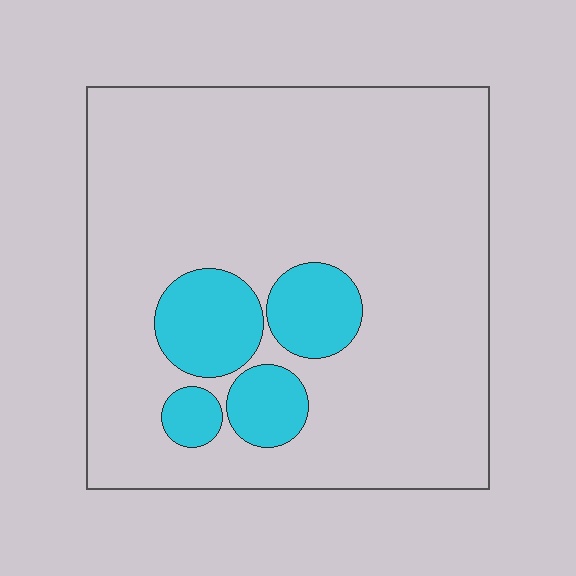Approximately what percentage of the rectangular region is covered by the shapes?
Approximately 15%.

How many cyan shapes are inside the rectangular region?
4.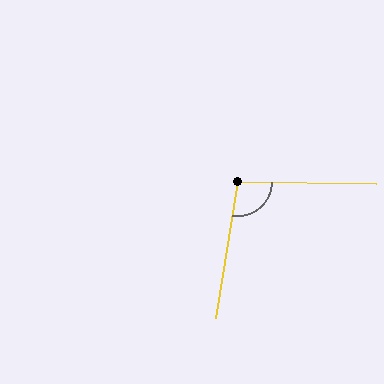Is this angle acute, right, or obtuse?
It is obtuse.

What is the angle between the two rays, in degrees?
Approximately 99 degrees.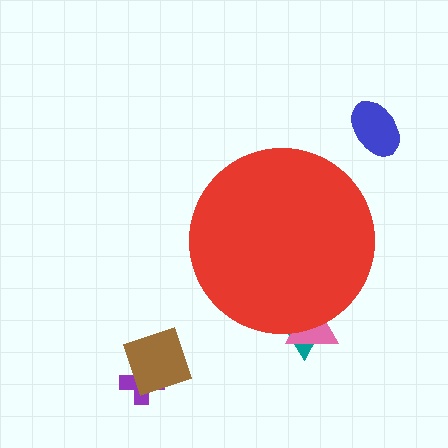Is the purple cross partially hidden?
No, the purple cross is fully visible.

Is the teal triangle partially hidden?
Yes, the teal triangle is partially hidden behind the red circle.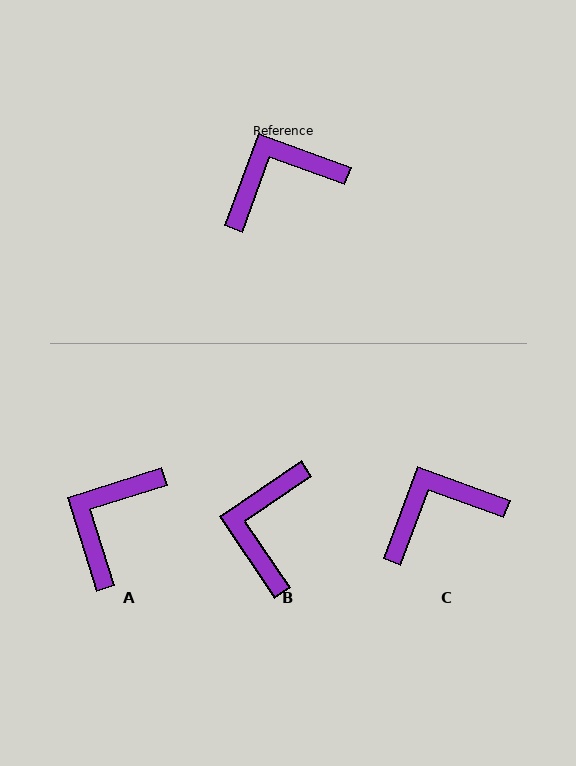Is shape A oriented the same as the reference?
No, it is off by about 37 degrees.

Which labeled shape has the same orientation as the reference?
C.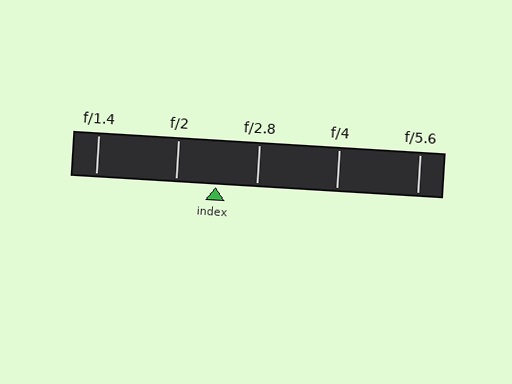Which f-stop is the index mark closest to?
The index mark is closest to f/2.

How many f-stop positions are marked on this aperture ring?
There are 5 f-stop positions marked.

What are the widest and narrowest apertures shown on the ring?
The widest aperture shown is f/1.4 and the narrowest is f/5.6.